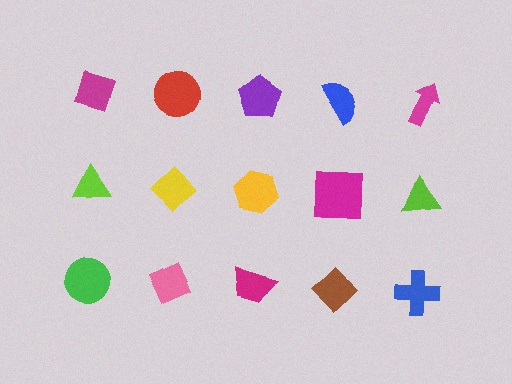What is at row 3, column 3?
A magenta trapezoid.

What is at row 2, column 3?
A yellow hexagon.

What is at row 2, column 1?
A lime triangle.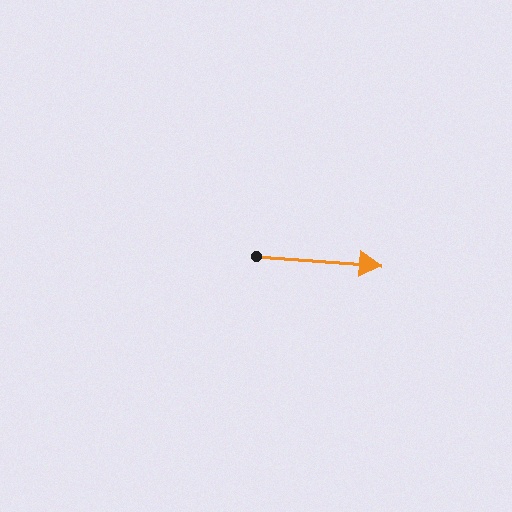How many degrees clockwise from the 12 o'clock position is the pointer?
Approximately 94 degrees.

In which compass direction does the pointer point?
East.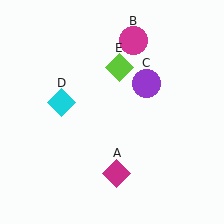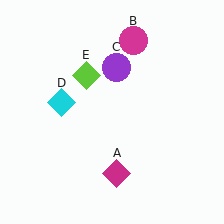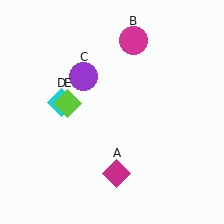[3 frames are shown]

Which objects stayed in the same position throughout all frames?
Magenta diamond (object A) and magenta circle (object B) and cyan diamond (object D) remained stationary.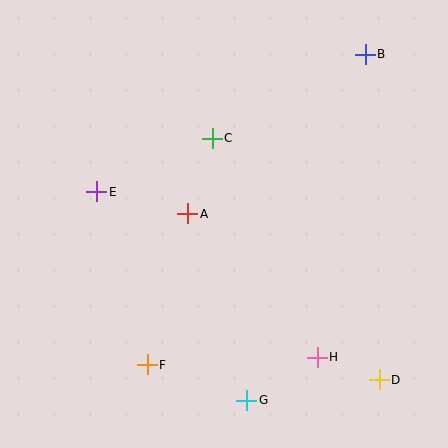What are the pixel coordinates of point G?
Point G is at (247, 401).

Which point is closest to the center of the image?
Point A at (188, 214) is closest to the center.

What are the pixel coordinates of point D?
Point D is at (379, 380).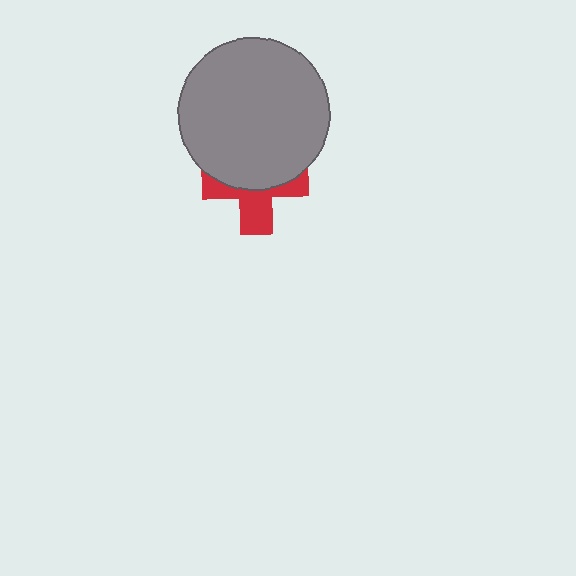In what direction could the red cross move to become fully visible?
The red cross could move down. That would shift it out from behind the gray circle entirely.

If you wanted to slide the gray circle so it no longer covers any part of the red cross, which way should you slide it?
Slide it up — that is the most direct way to separate the two shapes.